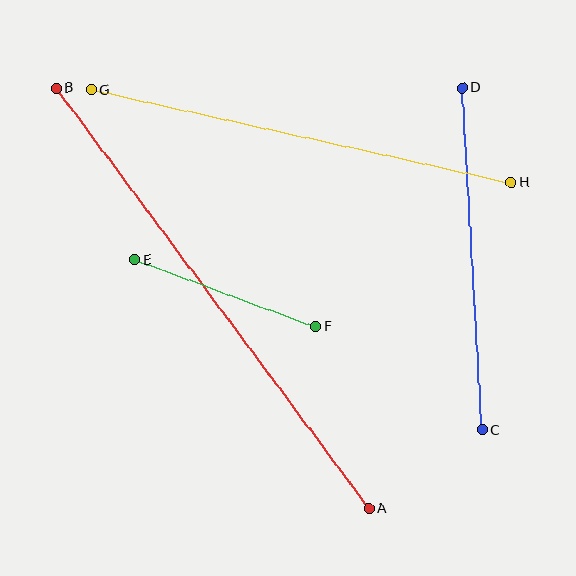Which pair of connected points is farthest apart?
Points A and B are farthest apart.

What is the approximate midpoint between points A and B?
The midpoint is at approximately (212, 298) pixels.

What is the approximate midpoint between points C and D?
The midpoint is at approximately (472, 259) pixels.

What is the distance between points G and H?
The distance is approximately 430 pixels.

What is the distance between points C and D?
The distance is approximately 343 pixels.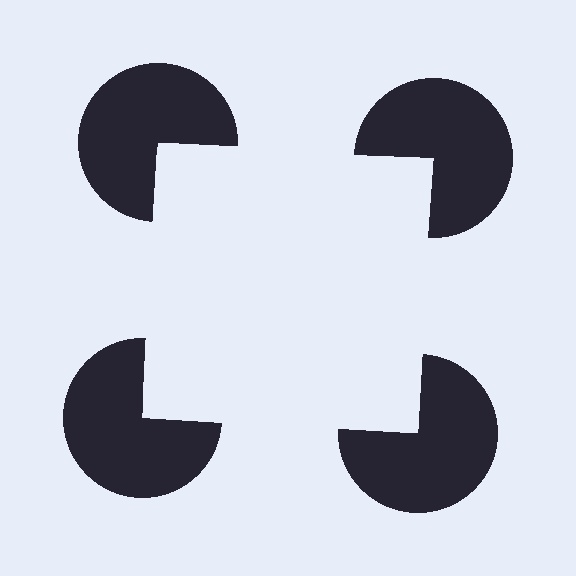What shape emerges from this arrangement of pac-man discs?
An illusory square — its edges are inferred from the aligned wedge cuts in the pac-man discs, not physically drawn.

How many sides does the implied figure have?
4 sides.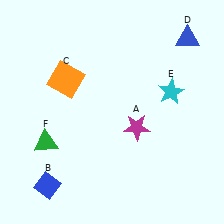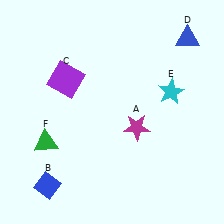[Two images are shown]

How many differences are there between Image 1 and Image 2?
There is 1 difference between the two images.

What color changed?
The square (C) changed from orange in Image 1 to purple in Image 2.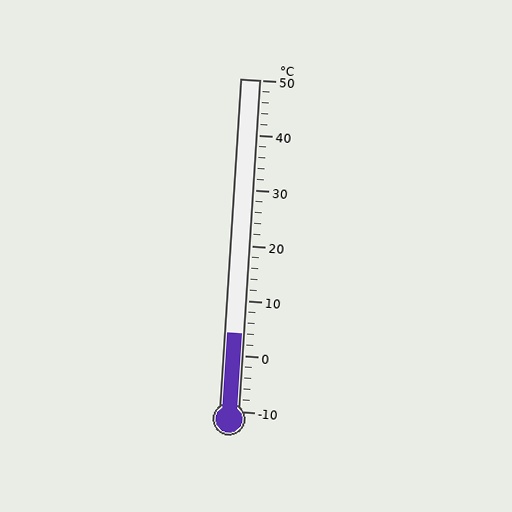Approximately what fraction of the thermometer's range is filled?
The thermometer is filled to approximately 25% of its range.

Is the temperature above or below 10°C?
The temperature is below 10°C.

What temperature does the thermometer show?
The thermometer shows approximately 4°C.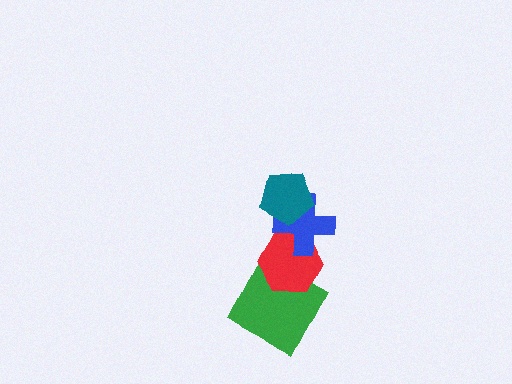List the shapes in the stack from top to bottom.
From top to bottom: the teal pentagon, the blue cross, the red hexagon, the green square.